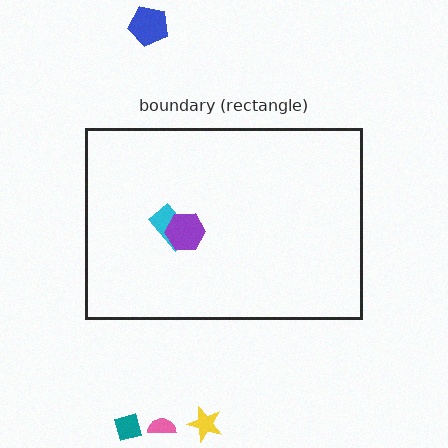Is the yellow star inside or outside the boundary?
Outside.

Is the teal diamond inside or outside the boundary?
Outside.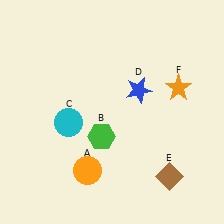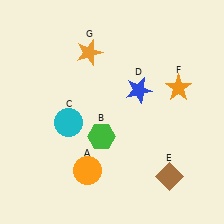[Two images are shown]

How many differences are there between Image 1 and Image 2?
There is 1 difference between the two images.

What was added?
An orange star (G) was added in Image 2.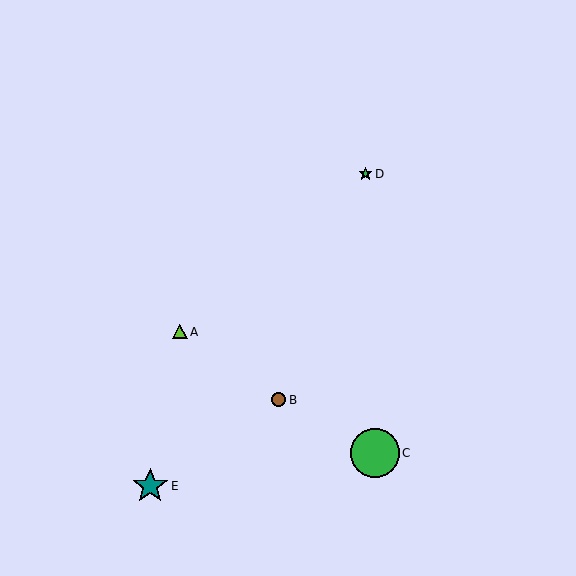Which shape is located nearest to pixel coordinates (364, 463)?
The green circle (labeled C) at (375, 453) is nearest to that location.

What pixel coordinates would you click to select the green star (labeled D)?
Click at (365, 174) to select the green star D.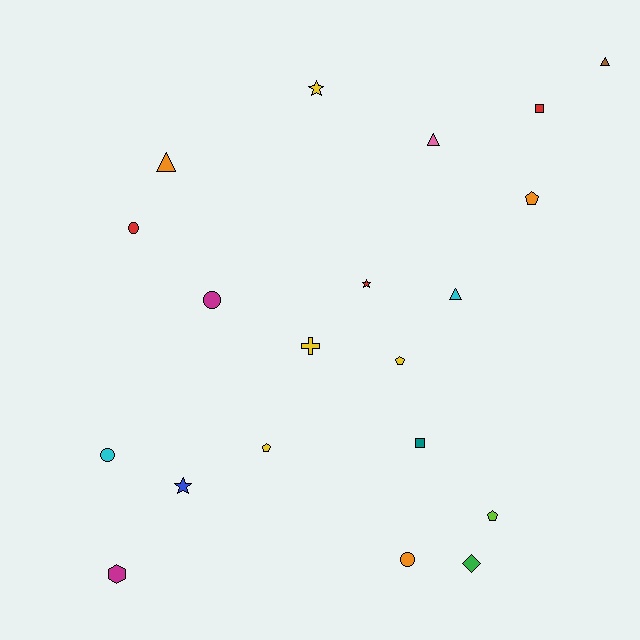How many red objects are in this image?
There are 3 red objects.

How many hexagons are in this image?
There is 1 hexagon.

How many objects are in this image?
There are 20 objects.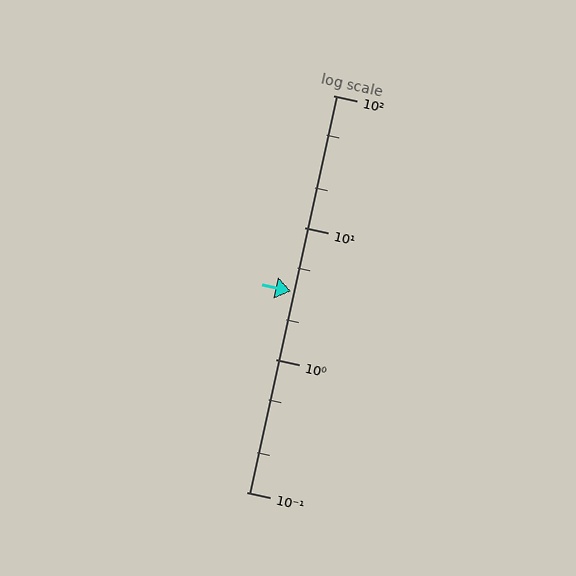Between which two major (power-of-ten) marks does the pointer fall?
The pointer is between 1 and 10.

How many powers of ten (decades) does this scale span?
The scale spans 3 decades, from 0.1 to 100.